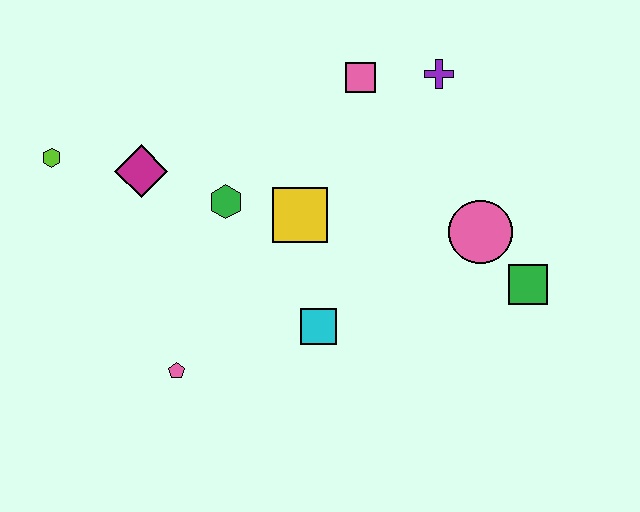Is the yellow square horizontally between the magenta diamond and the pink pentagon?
No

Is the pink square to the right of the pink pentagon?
Yes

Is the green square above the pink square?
No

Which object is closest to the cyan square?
The yellow square is closest to the cyan square.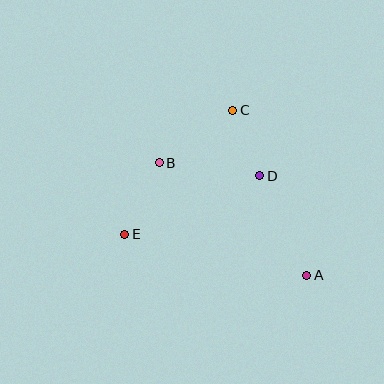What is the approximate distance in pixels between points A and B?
The distance between A and B is approximately 186 pixels.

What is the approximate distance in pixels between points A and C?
The distance between A and C is approximately 181 pixels.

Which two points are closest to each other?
Points C and D are closest to each other.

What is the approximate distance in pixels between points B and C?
The distance between B and C is approximately 90 pixels.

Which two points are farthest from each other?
Points A and E are farthest from each other.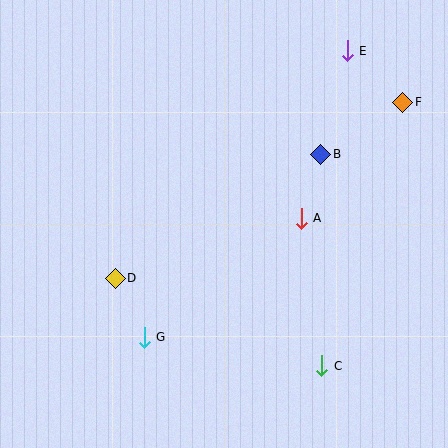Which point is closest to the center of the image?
Point A at (301, 218) is closest to the center.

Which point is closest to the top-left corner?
Point D is closest to the top-left corner.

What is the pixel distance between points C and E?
The distance between C and E is 316 pixels.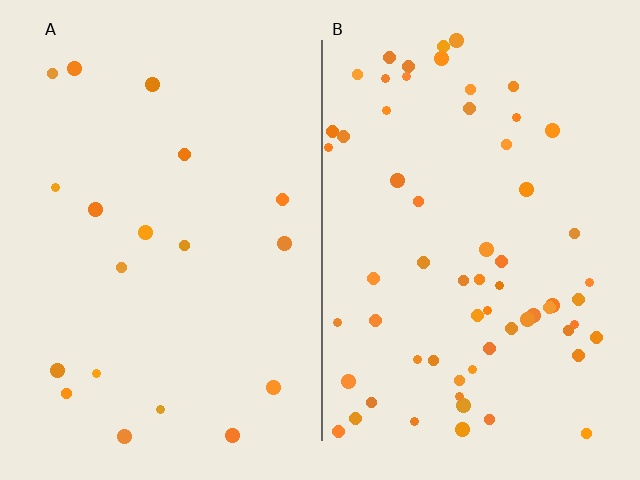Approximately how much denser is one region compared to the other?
Approximately 3.3× — region B over region A.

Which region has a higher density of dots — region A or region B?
B (the right).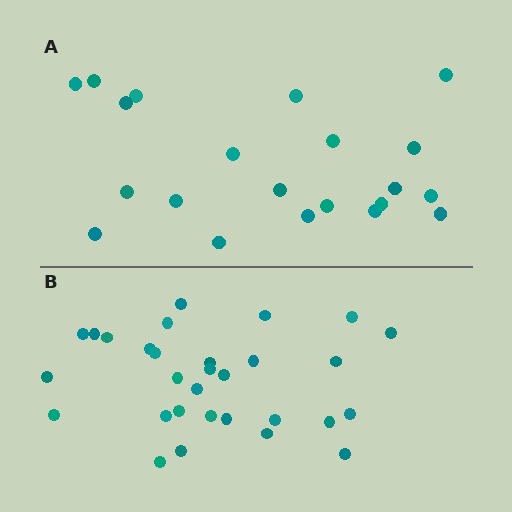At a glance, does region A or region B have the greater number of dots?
Region B (the bottom region) has more dots.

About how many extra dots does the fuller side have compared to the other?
Region B has roughly 8 or so more dots than region A.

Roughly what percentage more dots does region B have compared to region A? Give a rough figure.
About 45% more.